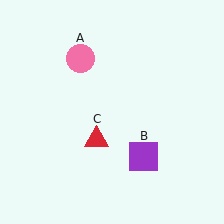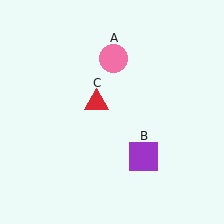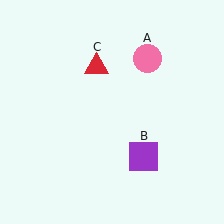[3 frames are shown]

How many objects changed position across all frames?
2 objects changed position: pink circle (object A), red triangle (object C).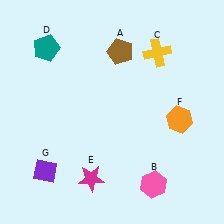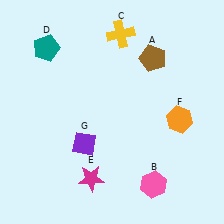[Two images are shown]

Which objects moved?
The objects that moved are: the brown pentagon (A), the yellow cross (C), the purple diamond (G).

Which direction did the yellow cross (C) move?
The yellow cross (C) moved left.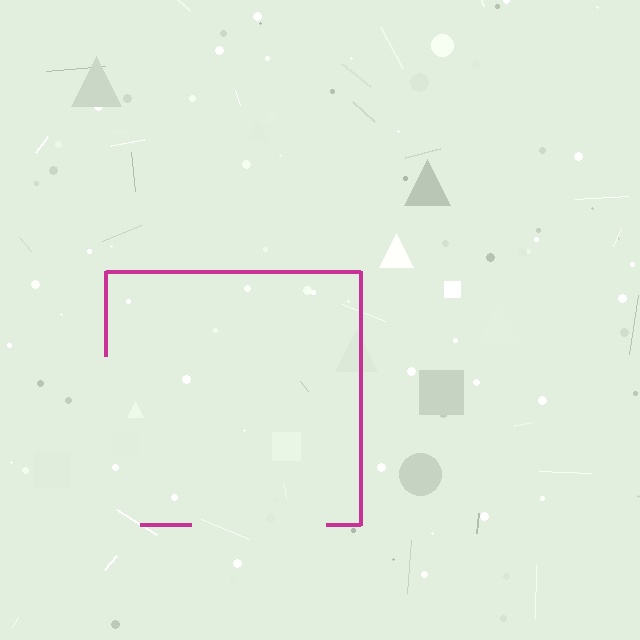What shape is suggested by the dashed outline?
The dashed outline suggests a square.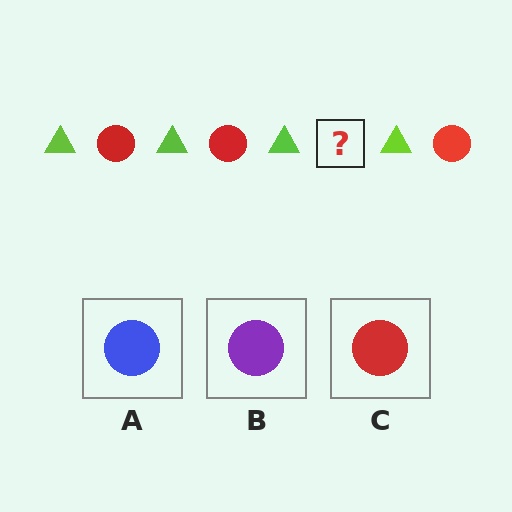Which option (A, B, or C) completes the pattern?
C.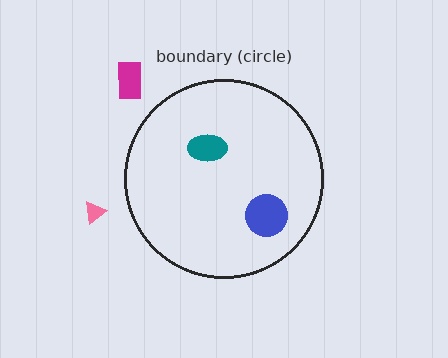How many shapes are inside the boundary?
2 inside, 2 outside.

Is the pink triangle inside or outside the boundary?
Outside.